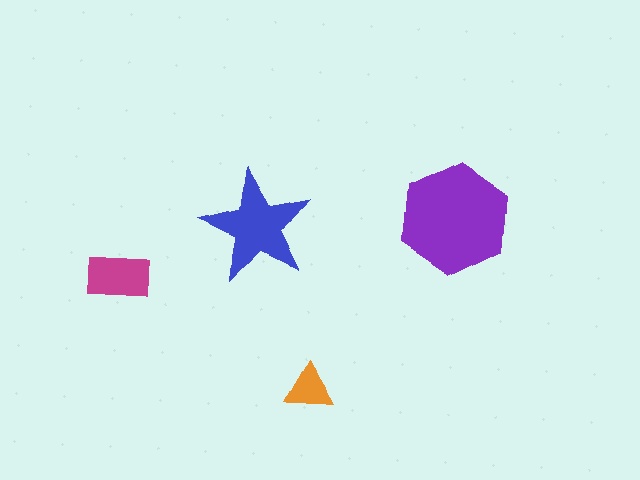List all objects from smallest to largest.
The orange triangle, the magenta rectangle, the blue star, the purple hexagon.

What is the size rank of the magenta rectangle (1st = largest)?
3rd.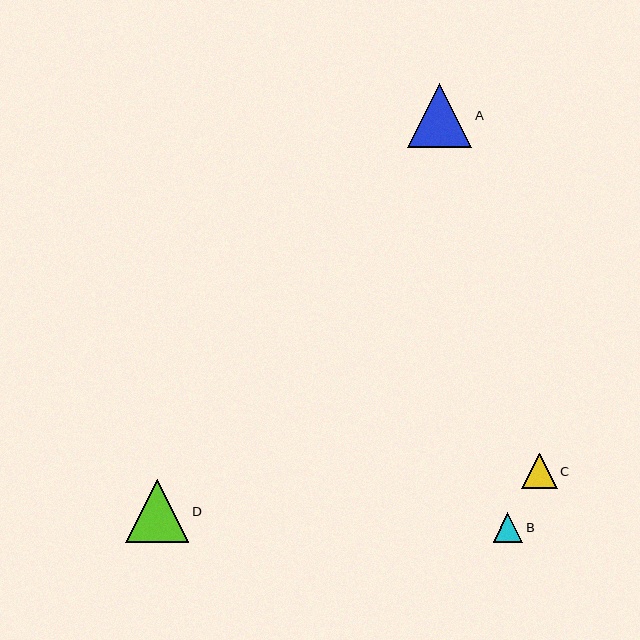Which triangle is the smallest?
Triangle B is the smallest with a size of approximately 30 pixels.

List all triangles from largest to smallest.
From largest to smallest: A, D, C, B.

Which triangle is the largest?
Triangle A is the largest with a size of approximately 64 pixels.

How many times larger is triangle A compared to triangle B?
Triangle A is approximately 2.2 times the size of triangle B.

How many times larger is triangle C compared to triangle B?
Triangle C is approximately 1.2 times the size of triangle B.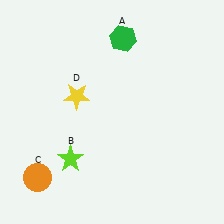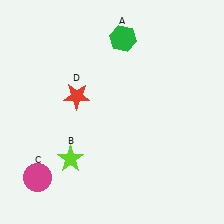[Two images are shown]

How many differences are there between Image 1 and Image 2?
There are 2 differences between the two images.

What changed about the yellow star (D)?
In Image 1, D is yellow. In Image 2, it changed to red.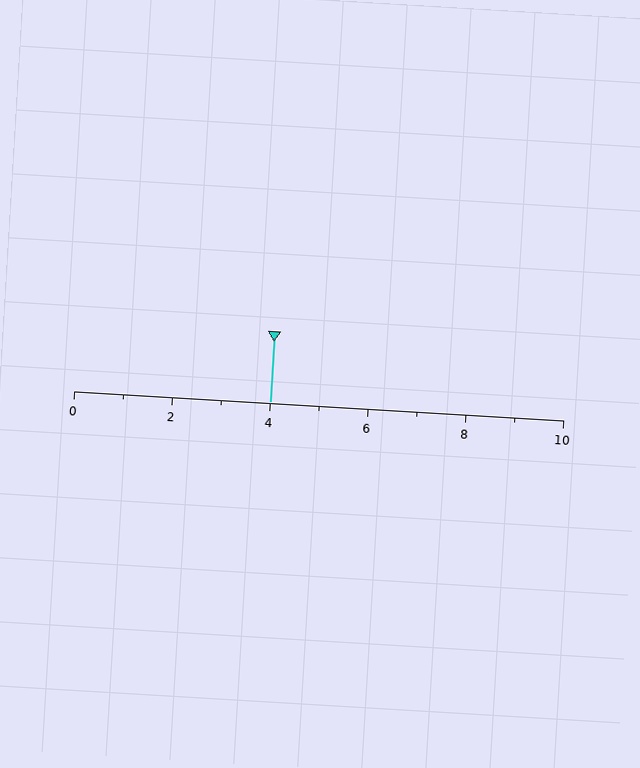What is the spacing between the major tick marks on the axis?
The major ticks are spaced 2 apart.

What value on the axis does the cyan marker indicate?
The marker indicates approximately 4.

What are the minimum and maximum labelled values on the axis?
The axis runs from 0 to 10.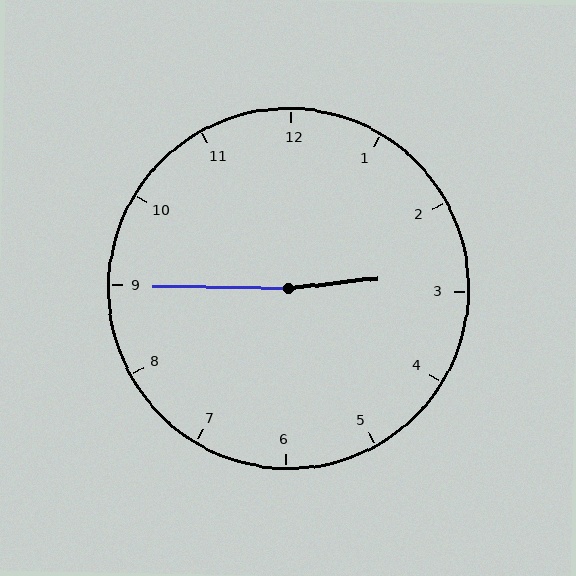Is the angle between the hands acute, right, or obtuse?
It is obtuse.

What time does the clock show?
2:45.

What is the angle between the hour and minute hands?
Approximately 172 degrees.